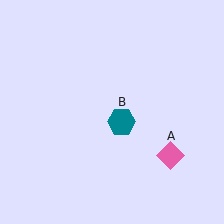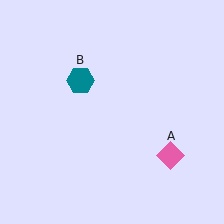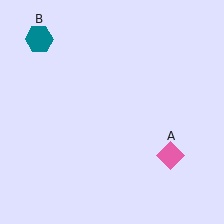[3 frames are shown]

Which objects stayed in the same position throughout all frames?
Pink diamond (object A) remained stationary.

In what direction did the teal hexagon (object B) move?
The teal hexagon (object B) moved up and to the left.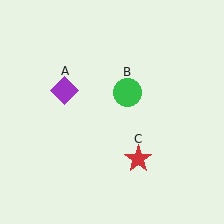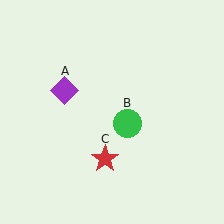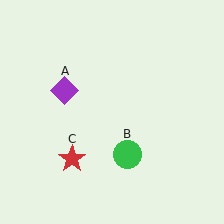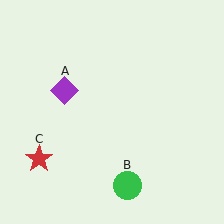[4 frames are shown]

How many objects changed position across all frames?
2 objects changed position: green circle (object B), red star (object C).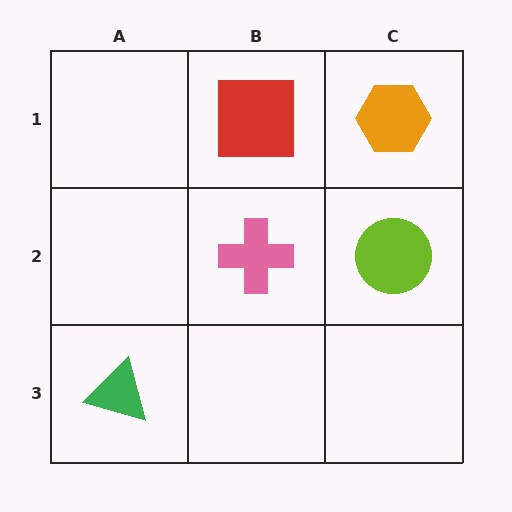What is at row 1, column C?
An orange hexagon.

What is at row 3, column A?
A green triangle.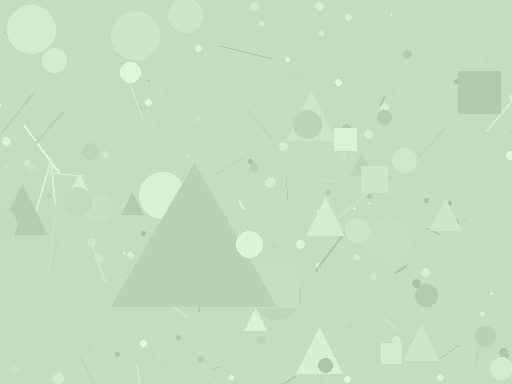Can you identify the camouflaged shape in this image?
The camouflaged shape is a triangle.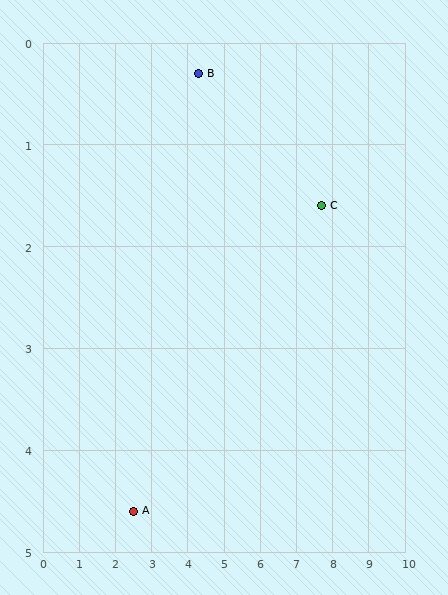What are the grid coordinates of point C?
Point C is at approximately (7.7, 1.6).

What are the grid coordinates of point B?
Point B is at approximately (4.3, 0.3).